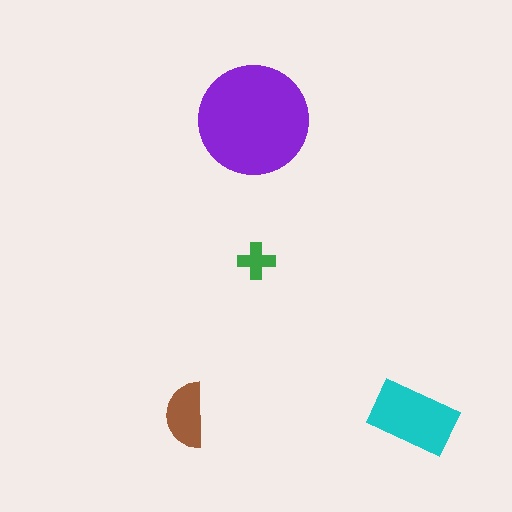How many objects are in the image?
There are 4 objects in the image.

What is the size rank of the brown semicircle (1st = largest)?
3rd.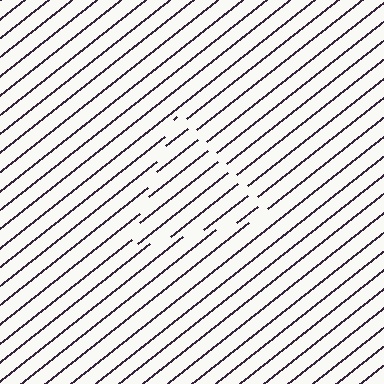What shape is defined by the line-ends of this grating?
An illusory triangle. The interior of the shape contains the same grating, shifted by half a period — the contour is defined by the phase discontinuity where line-ends from the inner and outer gratings abut.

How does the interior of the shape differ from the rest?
The interior of the shape contains the same grating, shifted by half a period — the contour is defined by the phase discontinuity where line-ends from the inner and outer gratings abut.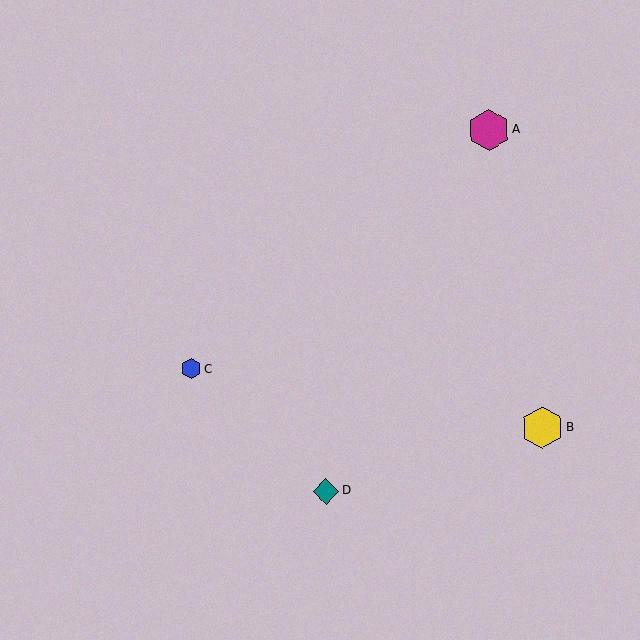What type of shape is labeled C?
Shape C is a blue hexagon.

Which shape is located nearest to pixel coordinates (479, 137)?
The magenta hexagon (labeled A) at (489, 130) is nearest to that location.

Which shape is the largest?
The yellow hexagon (labeled B) is the largest.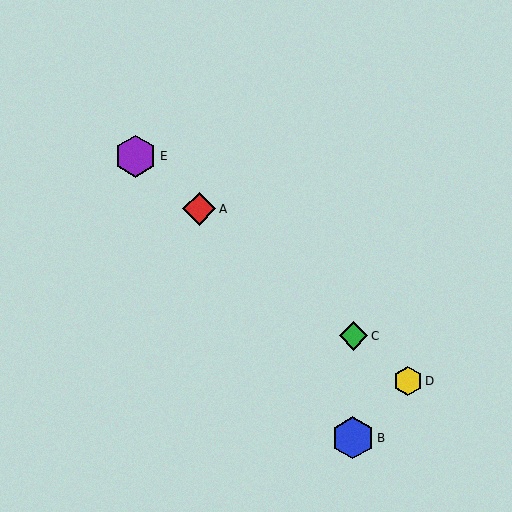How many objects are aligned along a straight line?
4 objects (A, C, D, E) are aligned along a straight line.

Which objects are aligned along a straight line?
Objects A, C, D, E are aligned along a straight line.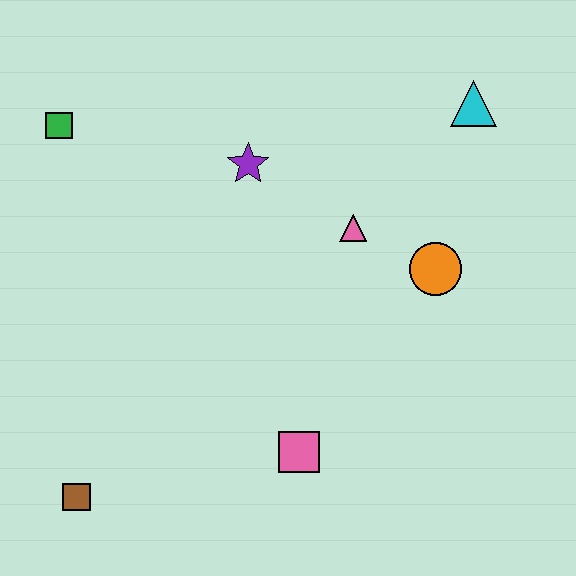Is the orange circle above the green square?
No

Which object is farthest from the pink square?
The green square is farthest from the pink square.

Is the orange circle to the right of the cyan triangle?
No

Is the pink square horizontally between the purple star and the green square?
No